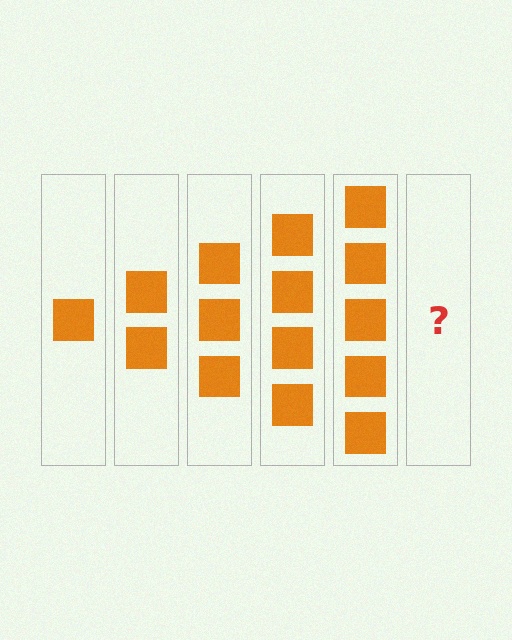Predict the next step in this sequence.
The next step is 6 squares.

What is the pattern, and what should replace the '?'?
The pattern is that each step adds one more square. The '?' should be 6 squares.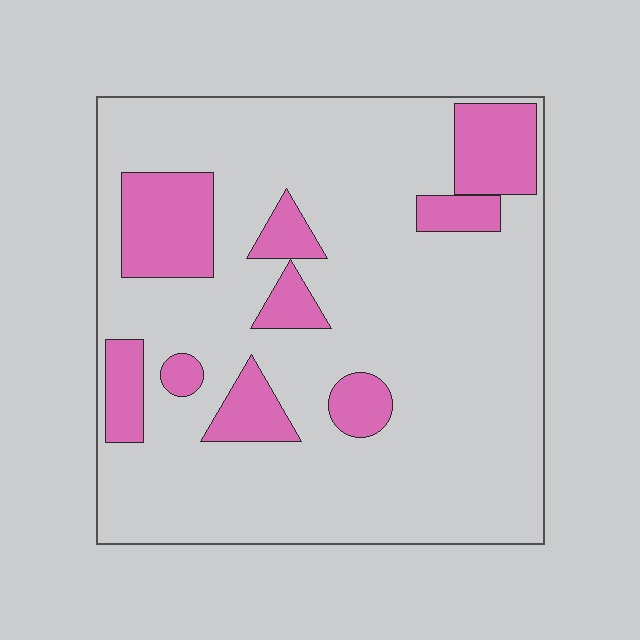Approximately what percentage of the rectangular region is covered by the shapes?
Approximately 20%.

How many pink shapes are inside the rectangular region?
9.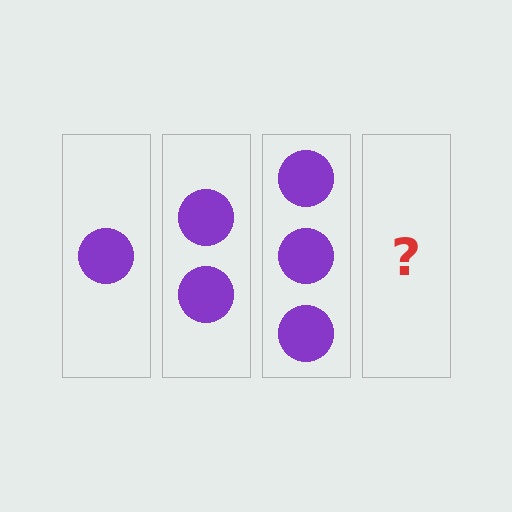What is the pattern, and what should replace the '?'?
The pattern is that each step adds one more circle. The '?' should be 4 circles.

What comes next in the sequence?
The next element should be 4 circles.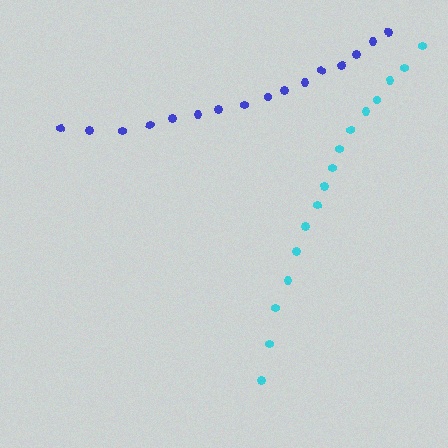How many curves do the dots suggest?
There are 2 distinct paths.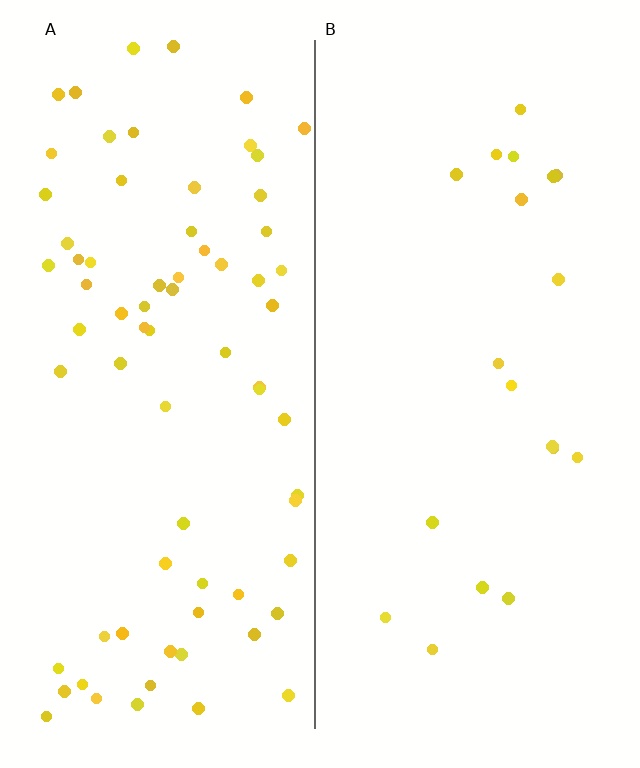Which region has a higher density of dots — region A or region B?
A (the left).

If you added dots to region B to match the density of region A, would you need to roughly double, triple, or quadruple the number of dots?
Approximately quadruple.